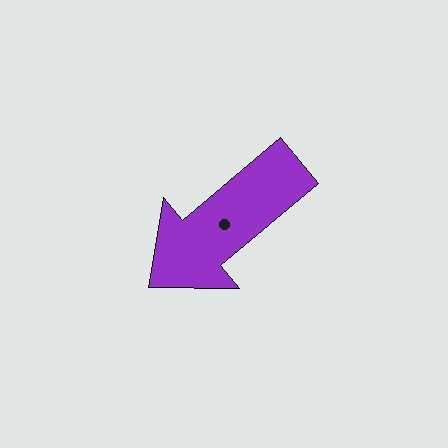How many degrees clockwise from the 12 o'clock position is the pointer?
Approximately 230 degrees.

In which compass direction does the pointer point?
Southwest.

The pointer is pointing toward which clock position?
Roughly 8 o'clock.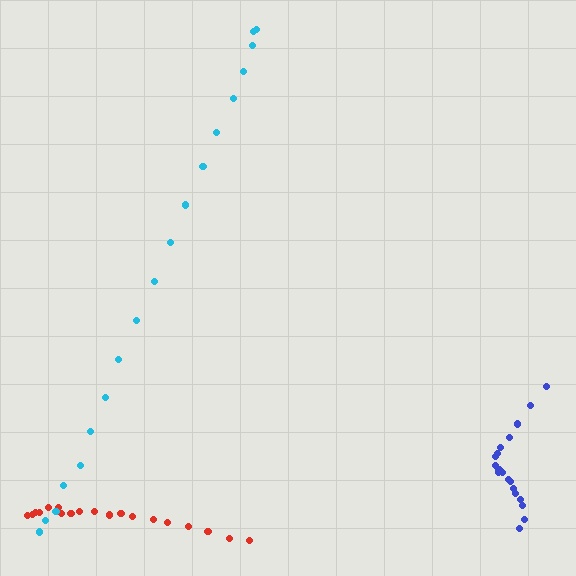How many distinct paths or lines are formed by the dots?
There are 3 distinct paths.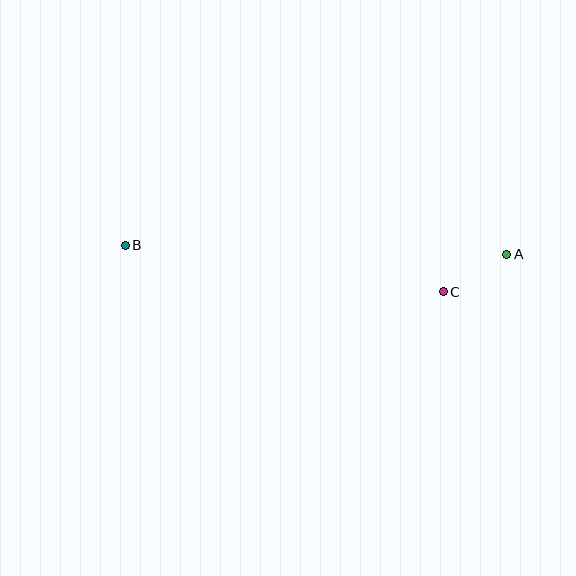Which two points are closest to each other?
Points A and C are closest to each other.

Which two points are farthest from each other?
Points A and B are farthest from each other.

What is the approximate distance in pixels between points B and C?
The distance between B and C is approximately 321 pixels.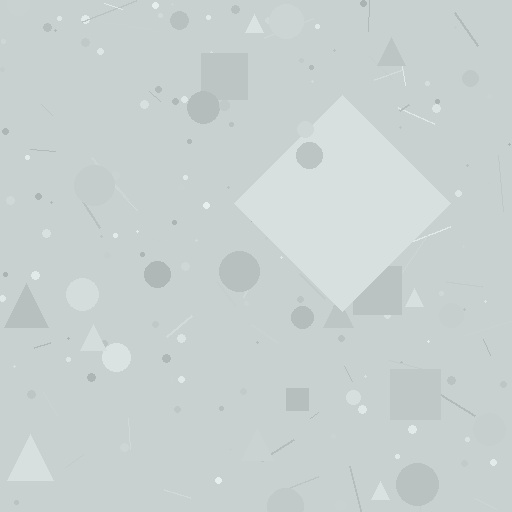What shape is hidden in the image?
A diamond is hidden in the image.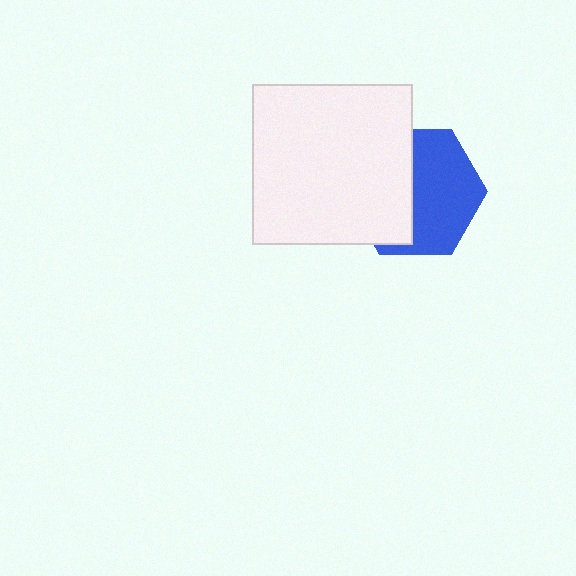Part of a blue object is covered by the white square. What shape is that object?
It is a hexagon.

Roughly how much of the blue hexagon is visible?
About half of it is visible (roughly 55%).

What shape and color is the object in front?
The object in front is a white square.